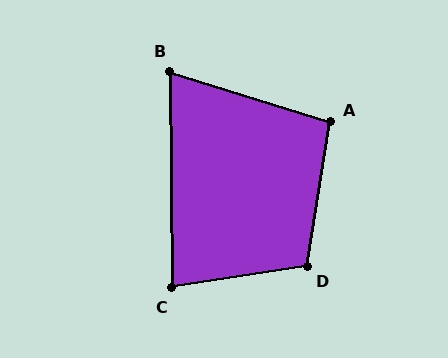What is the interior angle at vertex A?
Approximately 98 degrees (obtuse).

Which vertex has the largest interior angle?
D, at approximately 108 degrees.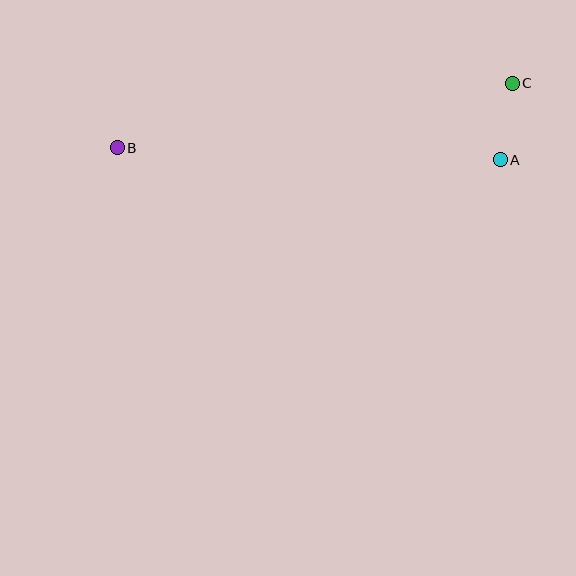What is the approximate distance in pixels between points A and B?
The distance between A and B is approximately 383 pixels.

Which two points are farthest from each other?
Points B and C are farthest from each other.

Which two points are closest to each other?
Points A and C are closest to each other.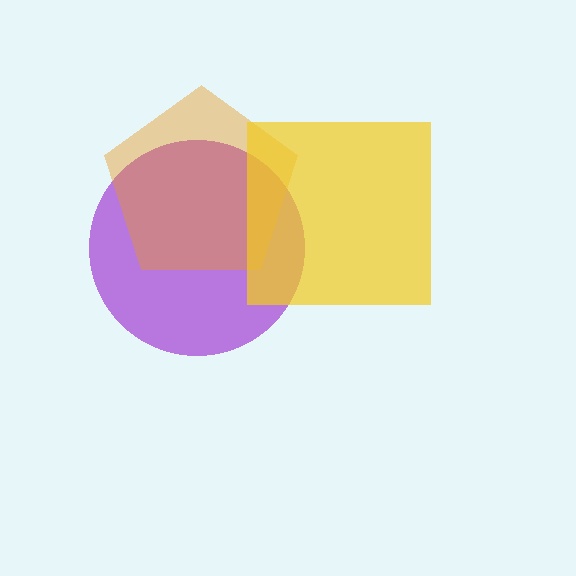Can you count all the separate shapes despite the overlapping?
Yes, there are 3 separate shapes.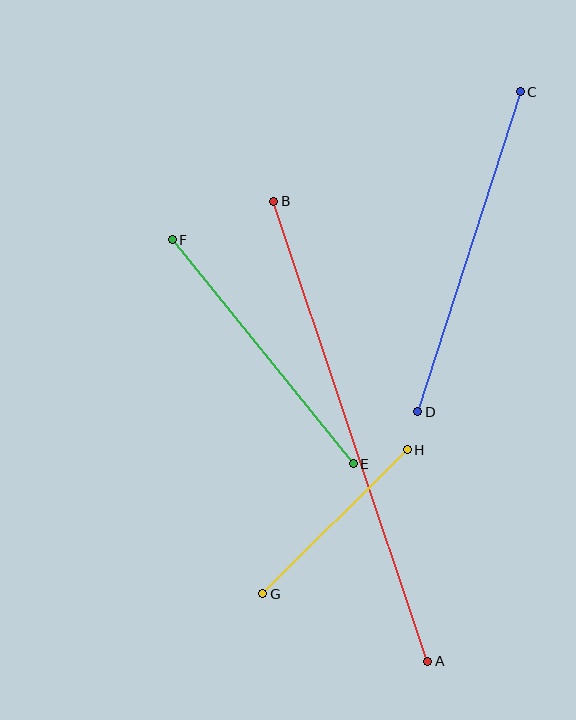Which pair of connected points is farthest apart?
Points A and B are farthest apart.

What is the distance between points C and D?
The distance is approximately 336 pixels.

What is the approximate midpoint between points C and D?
The midpoint is at approximately (469, 252) pixels.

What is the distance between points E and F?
The distance is approximately 288 pixels.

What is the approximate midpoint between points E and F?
The midpoint is at approximately (263, 352) pixels.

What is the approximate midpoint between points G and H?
The midpoint is at approximately (335, 522) pixels.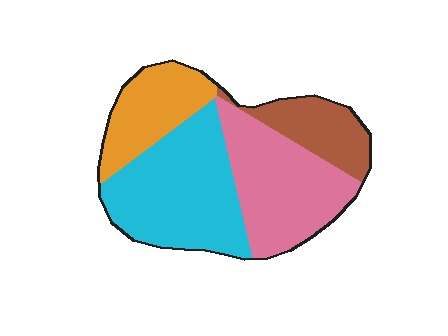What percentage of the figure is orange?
Orange covers about 20% of the figure.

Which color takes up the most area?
Cyan, at roughly 35%.